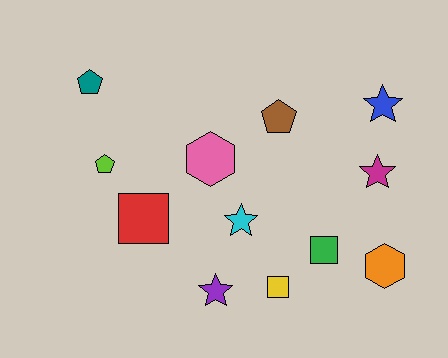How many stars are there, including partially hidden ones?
There are 4 stars.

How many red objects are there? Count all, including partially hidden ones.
There is 1 red object.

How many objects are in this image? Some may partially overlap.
There are 12 objects.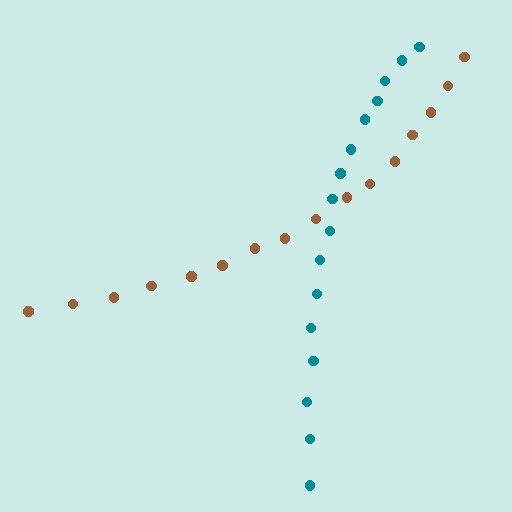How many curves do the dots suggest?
There are 2 distinct paths.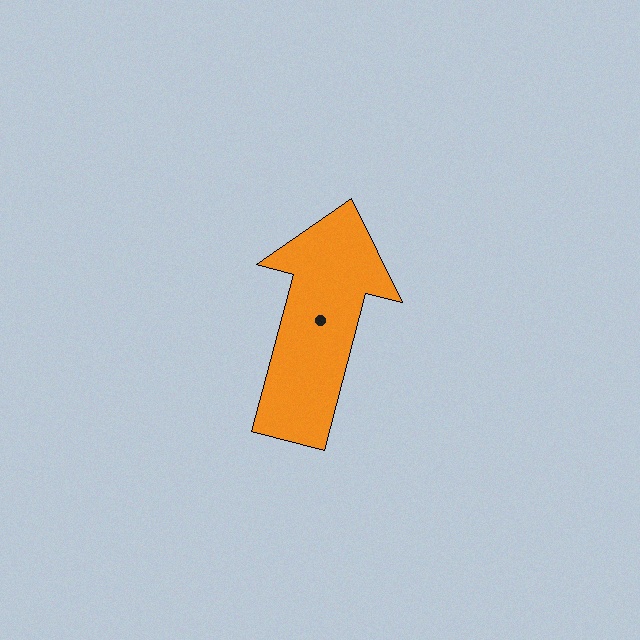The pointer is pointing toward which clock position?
Roughly 12 o'clock.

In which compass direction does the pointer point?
North.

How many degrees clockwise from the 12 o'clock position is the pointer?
Approximately 15 degrees.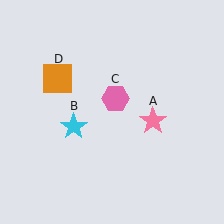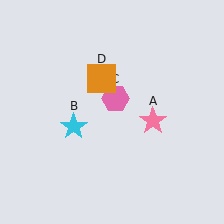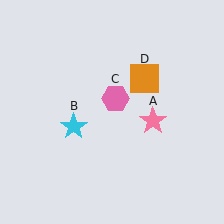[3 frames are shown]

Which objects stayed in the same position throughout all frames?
Pink star (object A) and cyan star (object B) and pink hexagon (object C) remained stationary.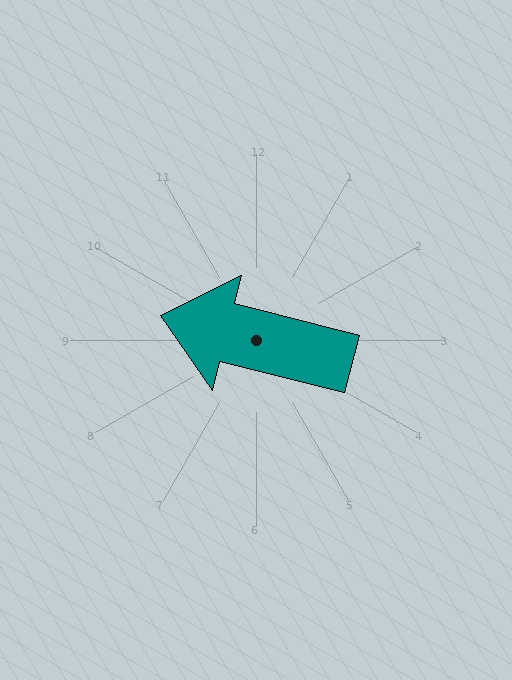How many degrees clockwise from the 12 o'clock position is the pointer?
Approximately 284 degrees.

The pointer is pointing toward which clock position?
Roughly 9 o'clock.